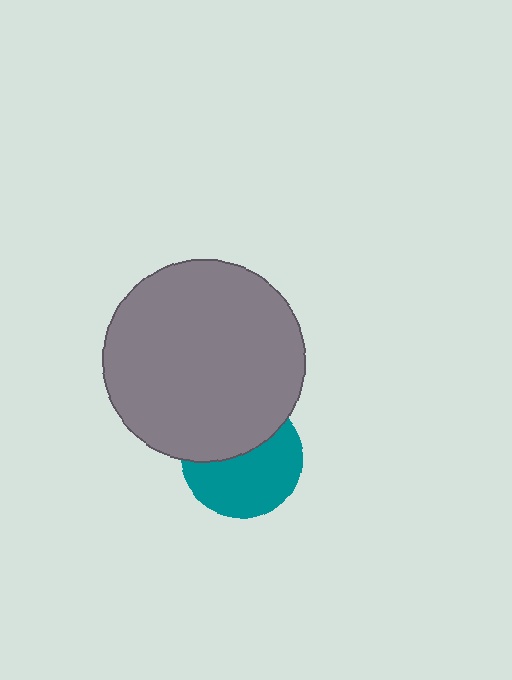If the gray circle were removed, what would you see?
You would see the complete teal circle.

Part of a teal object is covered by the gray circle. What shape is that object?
It is a circle.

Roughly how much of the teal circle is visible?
About half of it is visible (roughly 58%).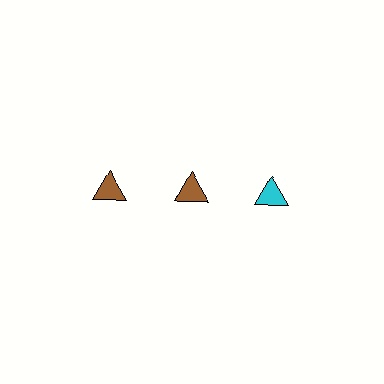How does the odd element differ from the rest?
It has a different color: cyan instead of brown.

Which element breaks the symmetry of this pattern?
The cyan triangle in the top row, center column breaks the symmetry. All other shapes are brown triangles.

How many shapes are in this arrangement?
There are 3 shapes arranged in a grid pattern.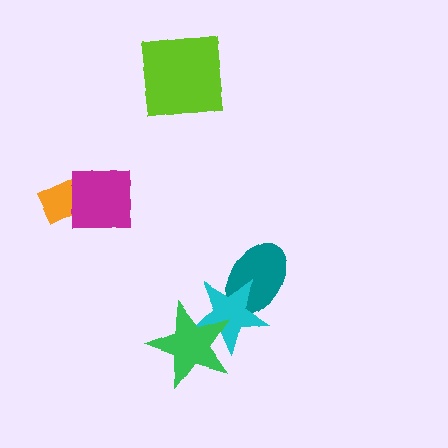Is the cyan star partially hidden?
Yes, it is partially covered by another shape.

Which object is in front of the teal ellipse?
The cyan star is in front of the teal ellipse.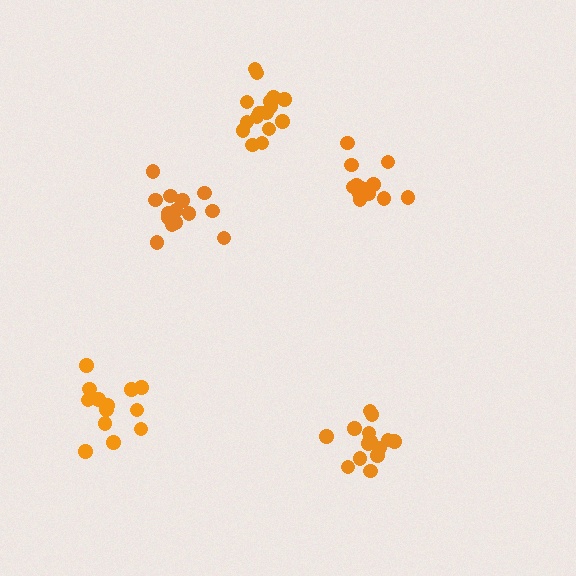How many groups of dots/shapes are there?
There are 5 groups.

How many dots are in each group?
Group 1: 14 dots, Group 2: 15 dots, Group 3: 14 dots, Group 4: 12 dots, Group 5: 16 dots (71 total).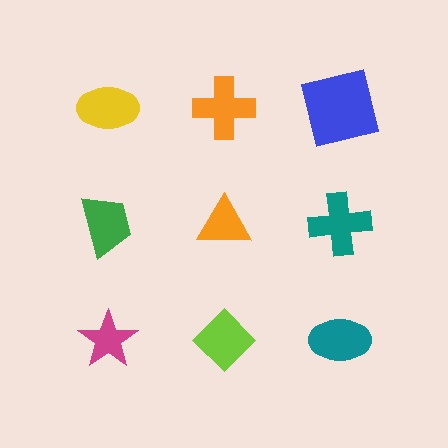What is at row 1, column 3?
A blue square.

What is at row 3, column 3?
A teal ellipse.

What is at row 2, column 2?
An orange triangle.